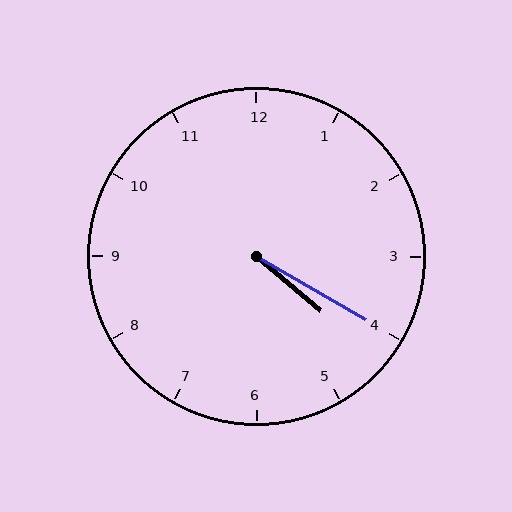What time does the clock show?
4:20.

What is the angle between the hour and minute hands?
Approximately 10 degrees.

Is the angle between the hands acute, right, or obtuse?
It is acute.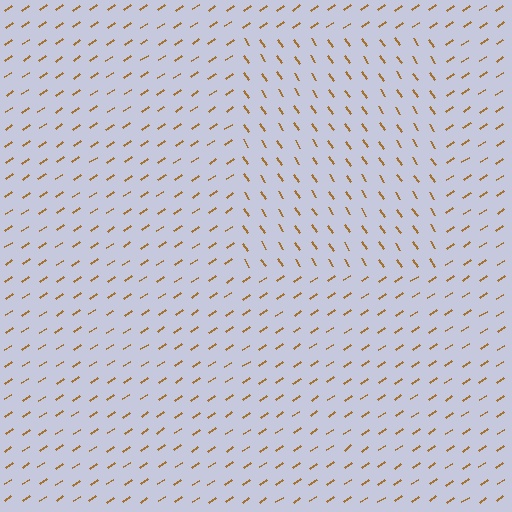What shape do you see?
I see a rectangle.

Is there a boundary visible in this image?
Yes, there is a texture boundary formed by a change in line orientation.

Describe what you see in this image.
The image is filled with small brown line segments. A rectangle region in the image has lines oriented differently from the surrounding lines, creating a visible texture boundary.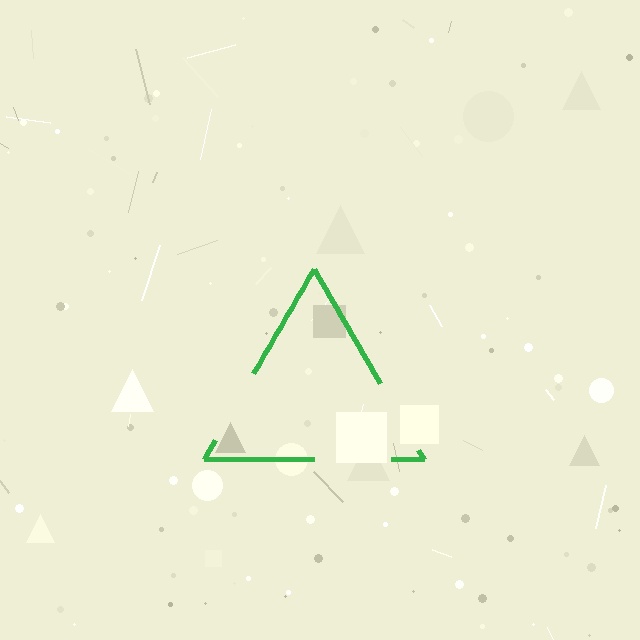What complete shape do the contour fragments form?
The contour fragments form a triangle.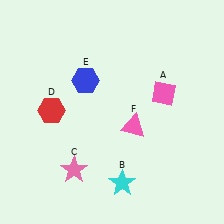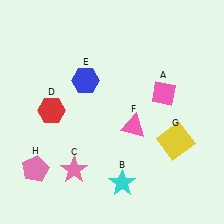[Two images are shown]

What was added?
A yellow square (G), a pink pentagon (H) were added in Image 2.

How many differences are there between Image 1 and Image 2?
There are 2 differences between the two images.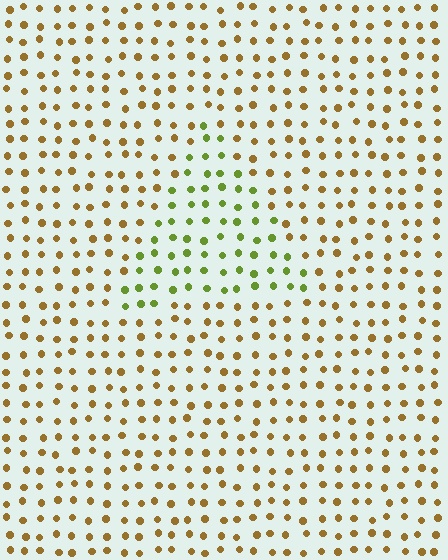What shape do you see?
I see a triangle.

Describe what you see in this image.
The image is filled with small brown elements in a uniform arrangement. A triangle-shaped region is visible where the elements are tinted to a slightly different hue, forming a subtle color boundary.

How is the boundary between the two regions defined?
The boundary is defined purely by a slight shift in hue (about 49 degrees). Spacing, size, and orientation are identical on both sides.